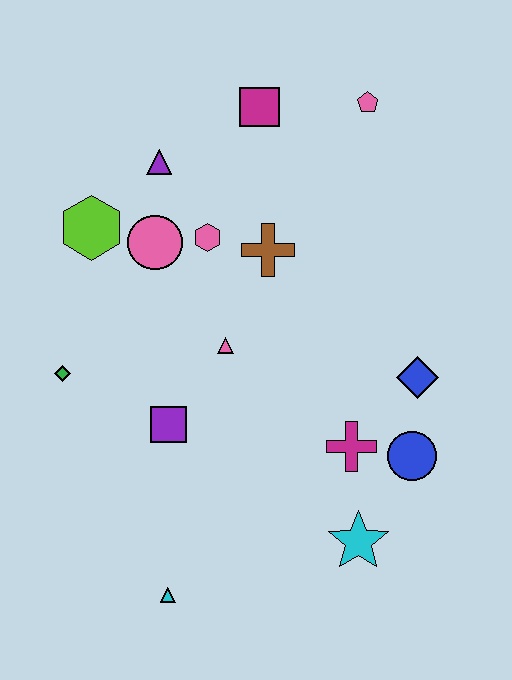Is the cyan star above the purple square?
No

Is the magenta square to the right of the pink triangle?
Yes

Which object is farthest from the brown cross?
The cyan triangle is farthest from the brown cross.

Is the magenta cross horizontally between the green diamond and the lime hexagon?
No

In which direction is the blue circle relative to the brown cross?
The blue circle is below the brown cross.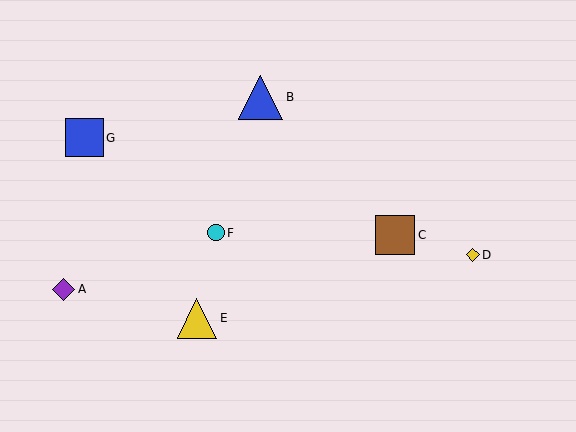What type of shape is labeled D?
Shape D is a yellow diamond.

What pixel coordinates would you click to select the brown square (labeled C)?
Click at (395, 235) to select the brown square C.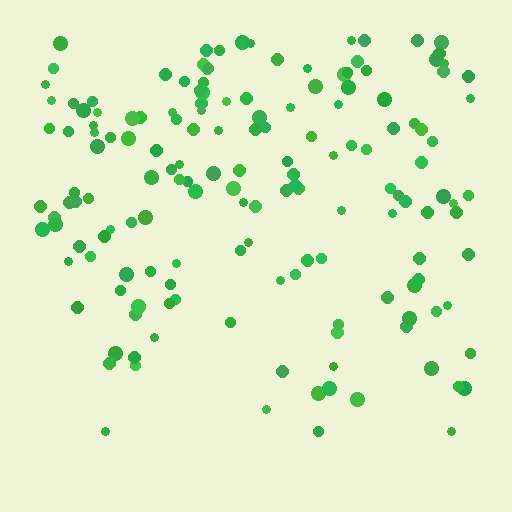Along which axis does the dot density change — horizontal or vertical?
Vertical.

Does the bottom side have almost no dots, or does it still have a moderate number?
Still a moderate number, just noticeably fewer than the top.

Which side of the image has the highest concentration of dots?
The top.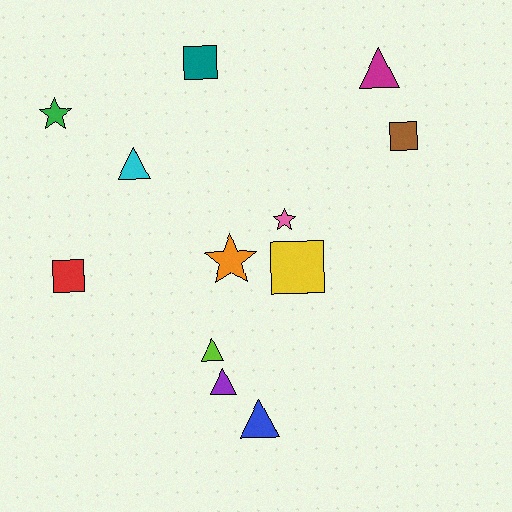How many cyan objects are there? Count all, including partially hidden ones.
There is 1 cyan object.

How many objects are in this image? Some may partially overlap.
There are 12 objects.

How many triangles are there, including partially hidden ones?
There are 5 triangles.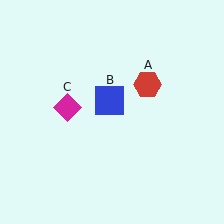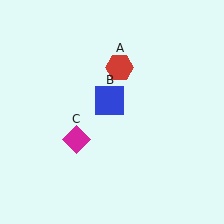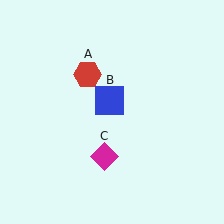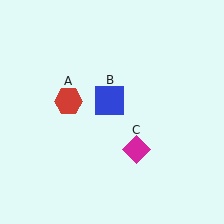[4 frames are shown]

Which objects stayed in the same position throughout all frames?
Blue square (object B) remained stationary.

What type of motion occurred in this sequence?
The red hexagon (object A), magenta diamond (object C) rotated counterclockwise around the center of the scene.